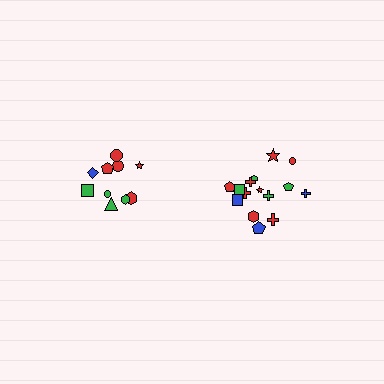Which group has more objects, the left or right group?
The right group.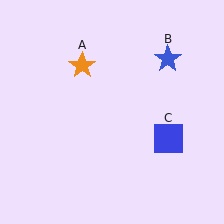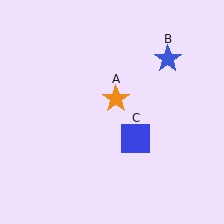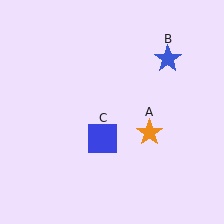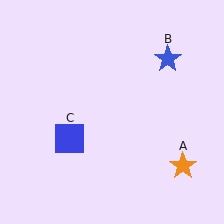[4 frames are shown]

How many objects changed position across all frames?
2 objects changed position: orange star (object A), blue square (object C).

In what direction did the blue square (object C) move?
The blue square (object C) moved left.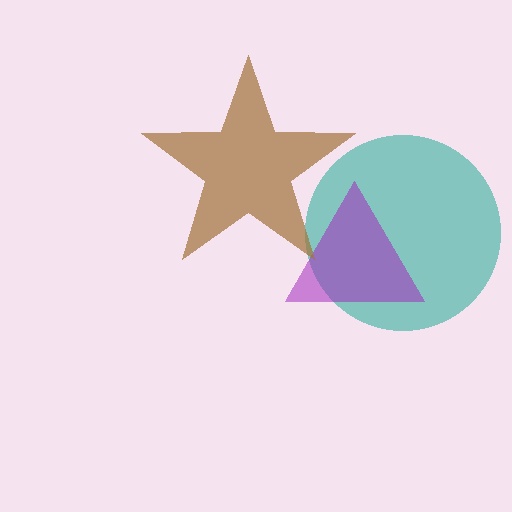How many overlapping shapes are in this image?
There are 3 overlapping shapes in the image.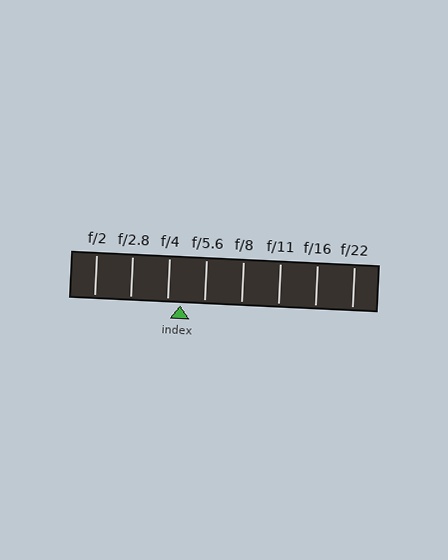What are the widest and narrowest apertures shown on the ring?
The widest aperture shown is f/2 and the narrowest is f/22.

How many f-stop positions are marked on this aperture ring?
There are 8 f-stop positions marked.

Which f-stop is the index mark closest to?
The index mark is closest to f/4.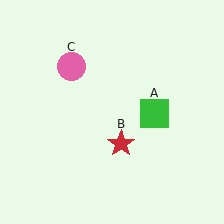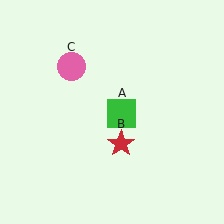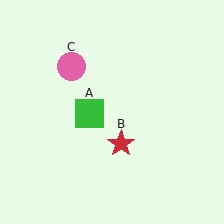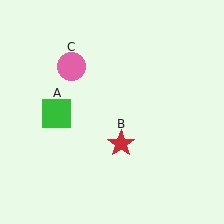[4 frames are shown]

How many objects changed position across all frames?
1 object changed position: green square (object A).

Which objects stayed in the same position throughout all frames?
Red star (object B) and pink circle (object C) remained stationary.